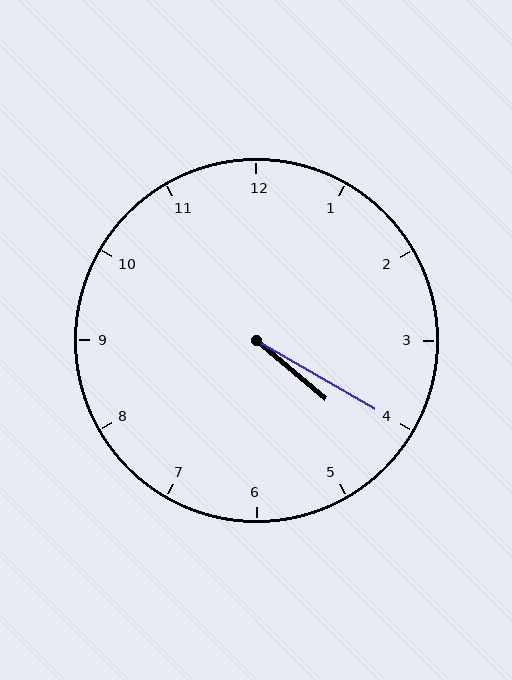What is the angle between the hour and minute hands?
Approximately 10 degrees.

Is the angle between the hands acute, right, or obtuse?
It is acute.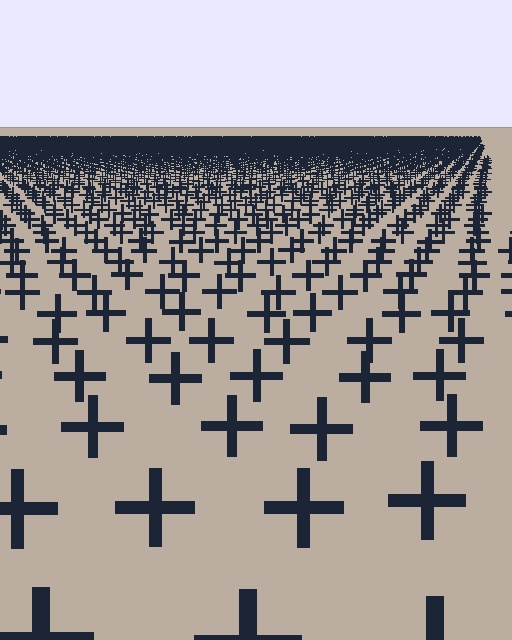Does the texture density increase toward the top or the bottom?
Density increases toward the top.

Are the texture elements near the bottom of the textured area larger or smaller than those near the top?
Larger. Near the bottom, elements are closer to the viewer and appear at a bigger on-screen size.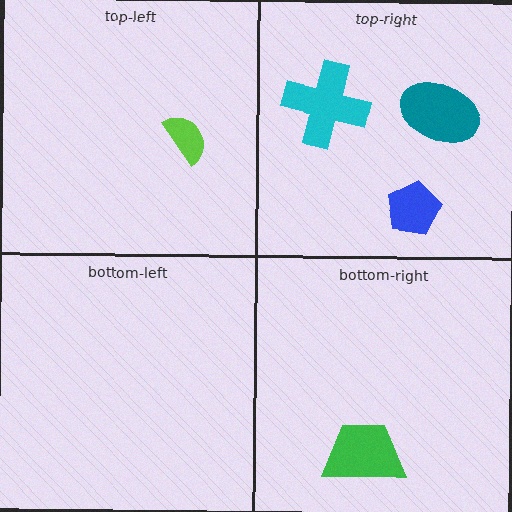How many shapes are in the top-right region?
3.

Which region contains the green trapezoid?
The bottom-right region.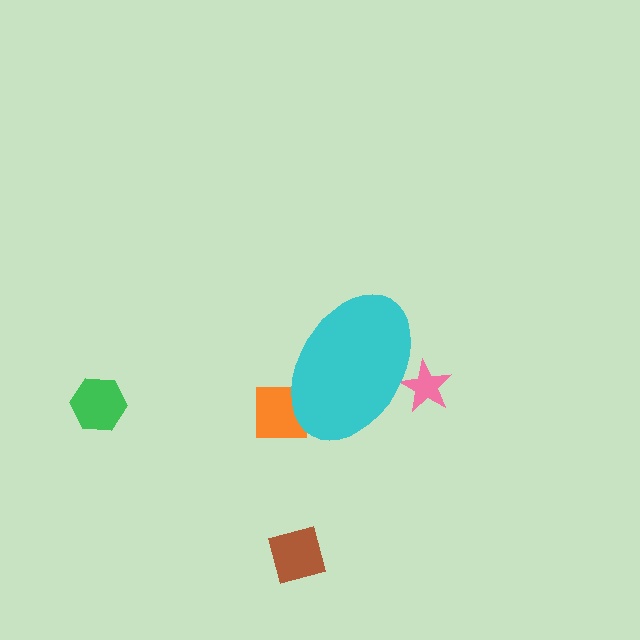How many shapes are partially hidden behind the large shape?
2 shapes are partially hidden.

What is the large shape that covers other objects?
A cyan ellipse.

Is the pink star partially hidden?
Yes, the pink star is partially hidden behind the cyan ellipse.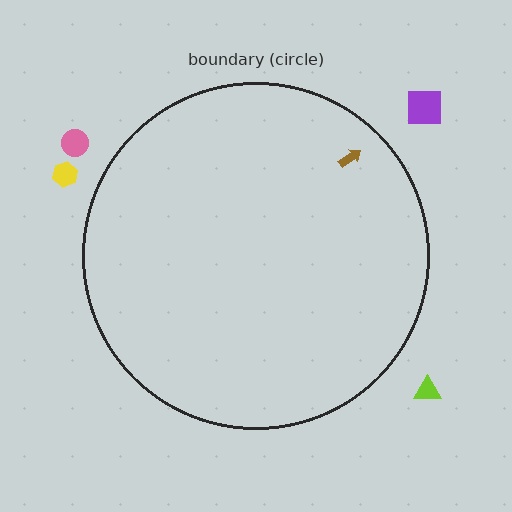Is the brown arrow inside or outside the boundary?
Inside.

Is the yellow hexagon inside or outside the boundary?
Outside.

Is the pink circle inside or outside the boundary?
Outside.